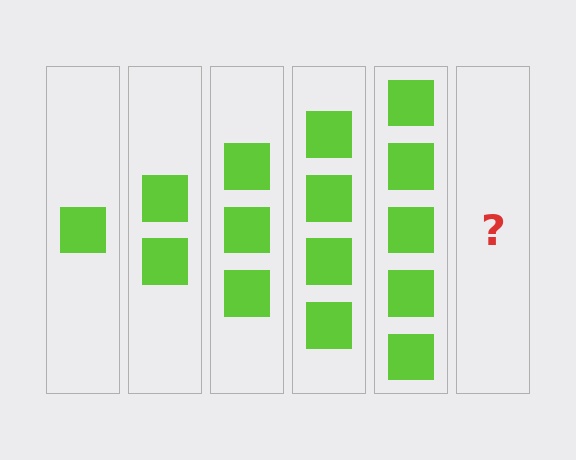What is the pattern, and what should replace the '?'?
The pattern is that each step adds one more square. The '?' should be 6 squares.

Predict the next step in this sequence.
The next step is 6 squares.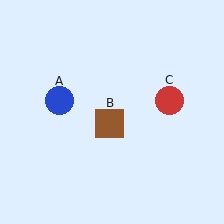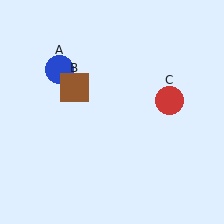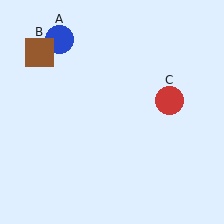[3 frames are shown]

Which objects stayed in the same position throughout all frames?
Red circle (object C) remained stationary.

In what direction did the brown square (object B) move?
The brown square (object B) moved up and to the left.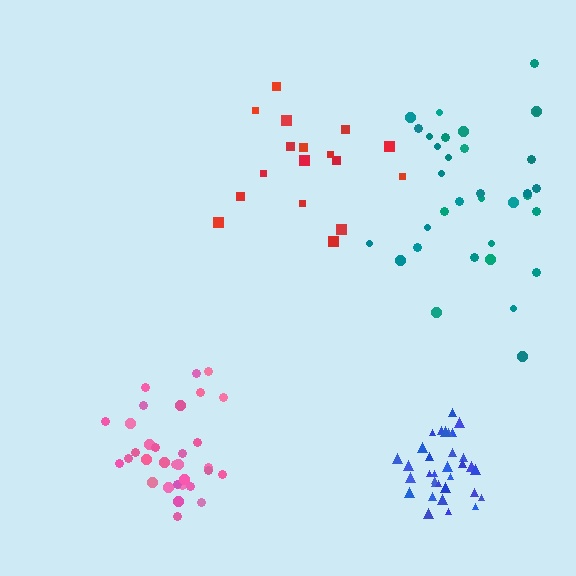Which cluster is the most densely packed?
Blue.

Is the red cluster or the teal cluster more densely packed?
Red.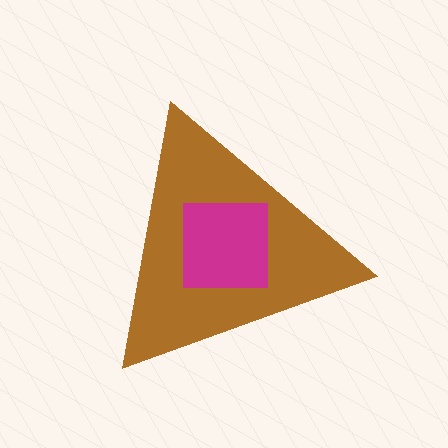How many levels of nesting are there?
2.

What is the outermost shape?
The brown triangle.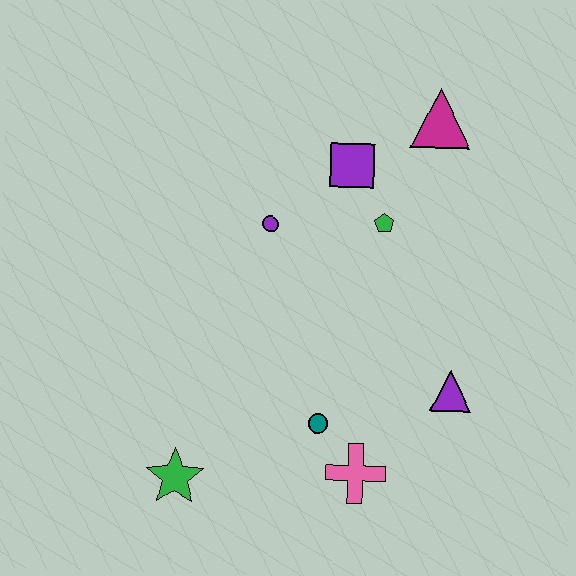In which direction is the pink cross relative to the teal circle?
The pink cross is below the teal circle.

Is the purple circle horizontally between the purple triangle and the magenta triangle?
No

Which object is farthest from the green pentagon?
The green star is farthest from the green pentagon.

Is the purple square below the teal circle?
No